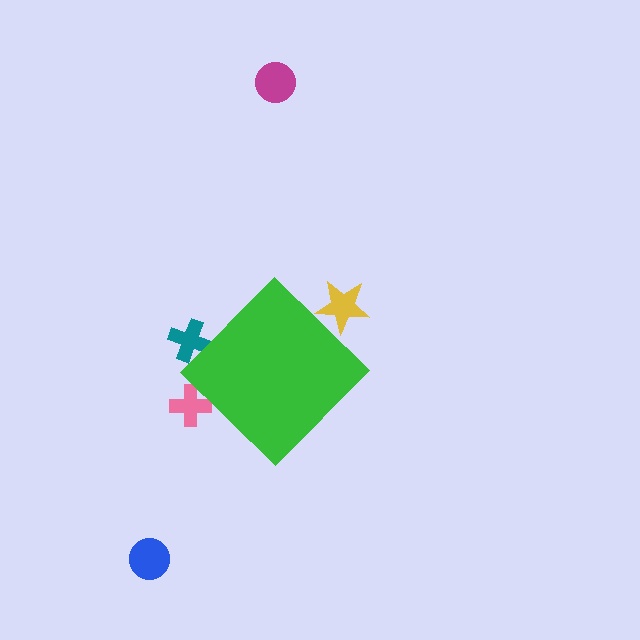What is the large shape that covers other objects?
A green diamond.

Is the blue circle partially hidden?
No, the blue circle is fully visible.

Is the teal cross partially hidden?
Yes, the teal cross is partially hidden behind the green diamond.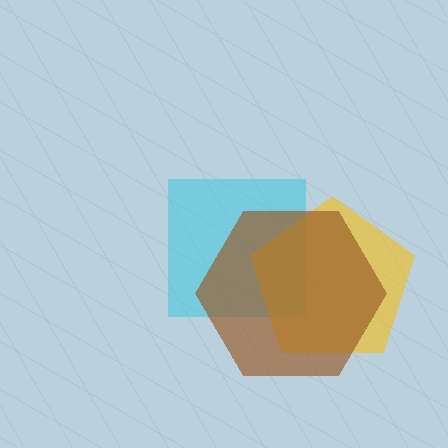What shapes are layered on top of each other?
The layered shapes are: a cyan square, a yellow pentagon, a brown hexagon.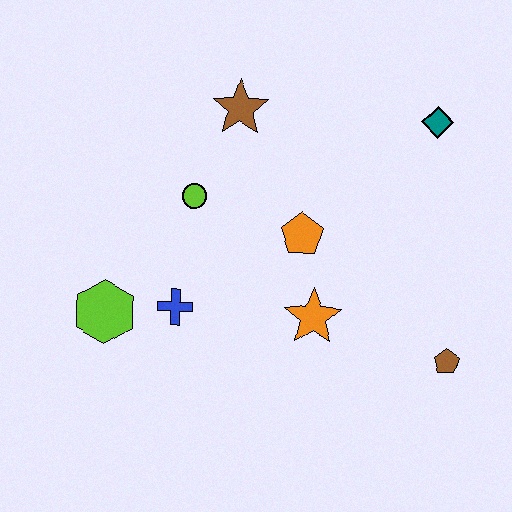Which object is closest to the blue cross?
The lime hexagon is closest to the blue cross.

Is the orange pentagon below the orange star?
No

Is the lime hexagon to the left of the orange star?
Yes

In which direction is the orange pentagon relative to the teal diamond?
The orange pentagon is to the left of the teal diamond.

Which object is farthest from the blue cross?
The teal diamond is farthest from the blue cross.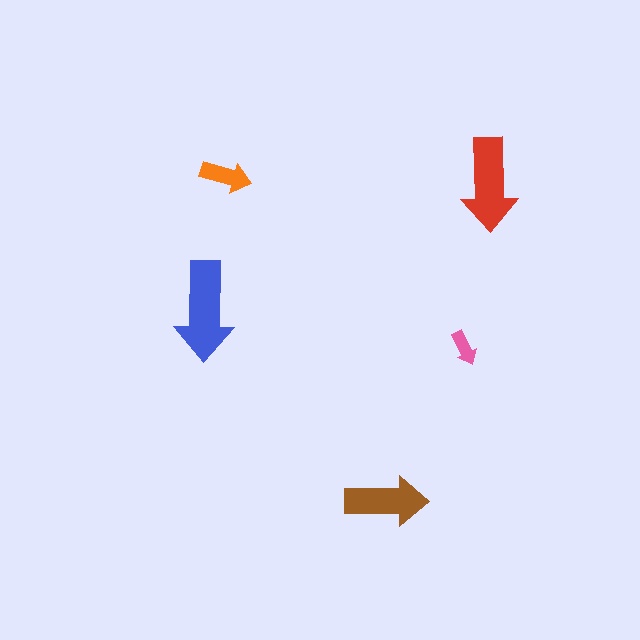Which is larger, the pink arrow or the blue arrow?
The blue one.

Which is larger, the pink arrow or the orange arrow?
The orange one.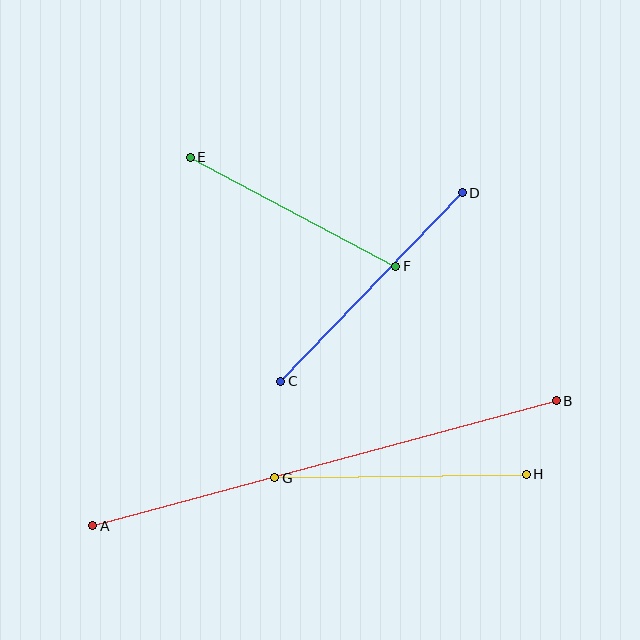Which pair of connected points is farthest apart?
Points A and B are farthest apart.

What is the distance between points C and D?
The distance is approximately 262 pixels.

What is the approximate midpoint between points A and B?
The midpoint is at approximately (324, 463) pixels.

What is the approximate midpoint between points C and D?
The midpoint is at approximately (371, 287) pixels.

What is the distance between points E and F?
The distance is approximately 233 pixels.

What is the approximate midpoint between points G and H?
The midpoint is at approximately (400, 476) pixels.